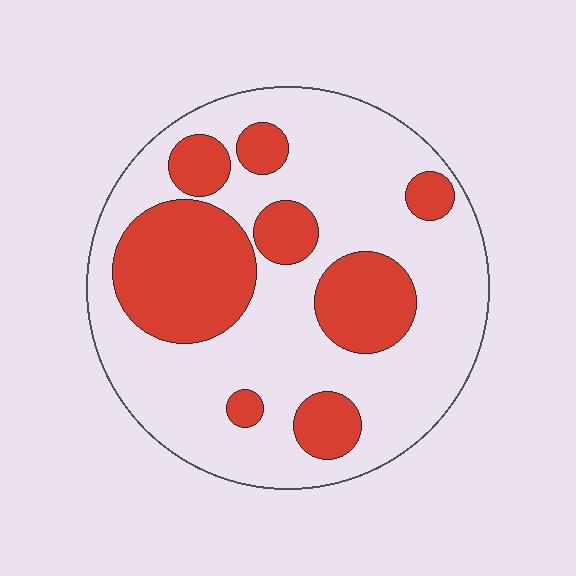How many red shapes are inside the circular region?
8.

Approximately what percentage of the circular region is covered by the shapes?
Approximately 30%.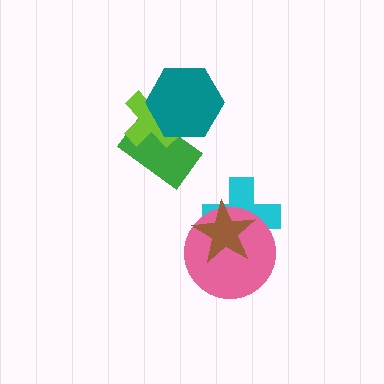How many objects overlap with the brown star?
2 objects overlap with the brown star.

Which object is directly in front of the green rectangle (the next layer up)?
The lime cross is directly in front of the green rectangle.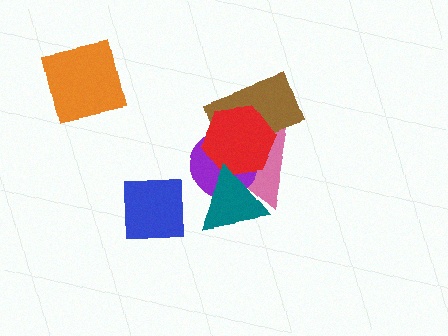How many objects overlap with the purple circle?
4 objects overlap with the purple circle.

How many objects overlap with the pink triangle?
4 objects overlap with the pink triangle.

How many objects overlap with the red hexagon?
4 objects overlap with the red hexagon.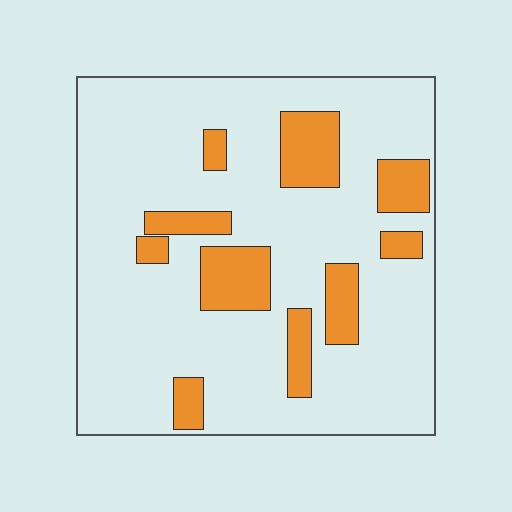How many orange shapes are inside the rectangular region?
10.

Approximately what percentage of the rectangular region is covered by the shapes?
Approximately 20%.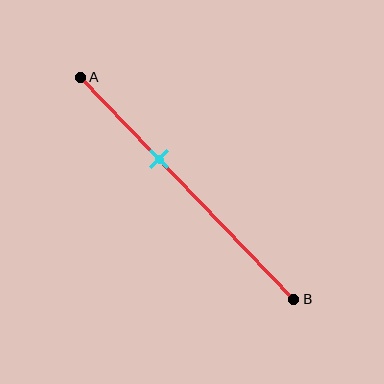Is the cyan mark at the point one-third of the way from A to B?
No, the mark is at about 35% from A, not at the 33% one-third point.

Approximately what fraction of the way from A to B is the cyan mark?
The cyan mark is approximately 35% of the way from A to B.